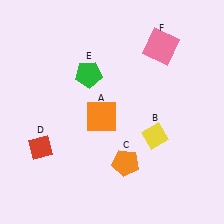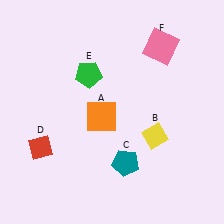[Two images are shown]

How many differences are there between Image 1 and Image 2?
There is 1 difference between the two images.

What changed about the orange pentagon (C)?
In Image 1, C is orange. In Image 2, it changed to teal.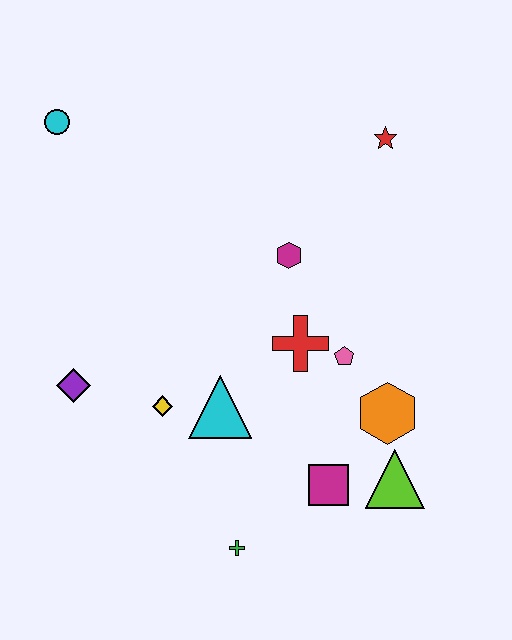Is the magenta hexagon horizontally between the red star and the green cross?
Yes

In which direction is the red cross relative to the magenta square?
The red cross is above the magenta square.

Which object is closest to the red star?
The magenta hexagon is closest to the red star.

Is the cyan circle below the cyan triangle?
No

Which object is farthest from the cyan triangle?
The cyan circle is farthest from the cyan triangle.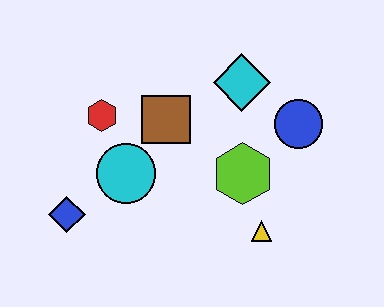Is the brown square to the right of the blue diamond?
Yes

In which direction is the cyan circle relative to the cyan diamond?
The cyan circle is to the left of the cyan diamond.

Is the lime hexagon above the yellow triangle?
Yes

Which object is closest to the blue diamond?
The cyan circle is closest to the blue diamond.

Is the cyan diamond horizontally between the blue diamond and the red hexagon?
No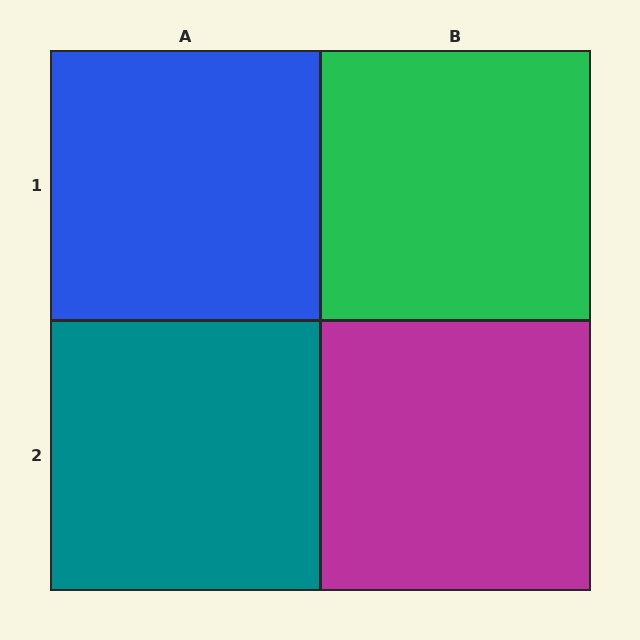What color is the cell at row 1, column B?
Green.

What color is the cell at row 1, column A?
Blue.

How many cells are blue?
1 cell is blue.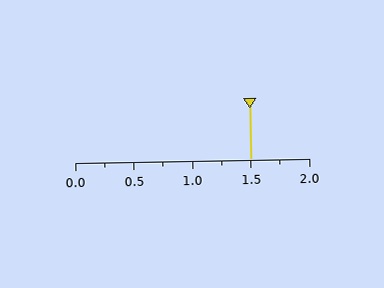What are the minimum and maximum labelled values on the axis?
The axis runs from 0.0 to 2.0.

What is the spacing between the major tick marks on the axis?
The major ticks are spaced 0.5 apart.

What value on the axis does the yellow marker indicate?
The marker indicates approximately 1.5.